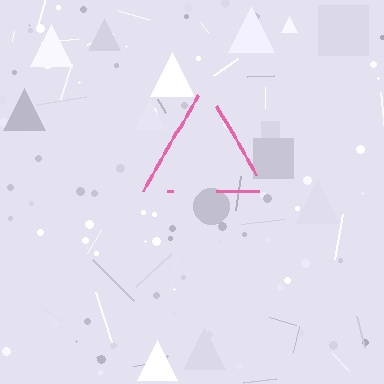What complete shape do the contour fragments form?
The contour fragments form a triangle.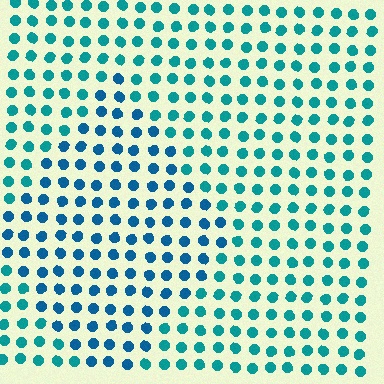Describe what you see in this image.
The image is filled with small teal elements in a uniform arrangement. A diamond-shaped region is visible where the elements are tinted to a slightly different hue, forming a subtle color boundary.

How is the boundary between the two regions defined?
The boundary is defined purely by a slight shift in hue (about 25 degrees). Spacing, size, and orientation are identical on both sides.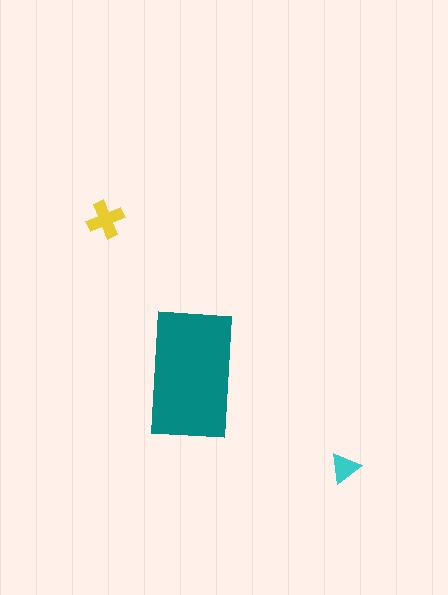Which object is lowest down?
The cyan triangle is bottommost.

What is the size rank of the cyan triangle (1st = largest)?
3rd.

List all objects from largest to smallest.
The teal rectangle, the yellow cross, the cyan triangle.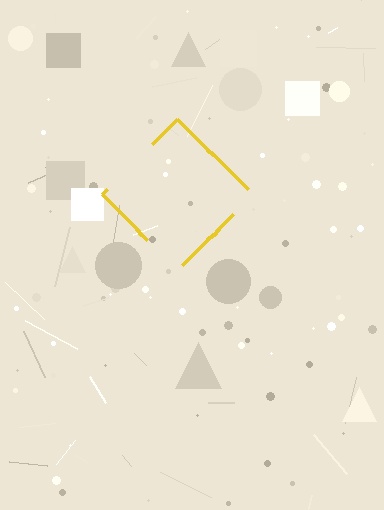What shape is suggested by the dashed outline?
The dashed outline suggests a diamond.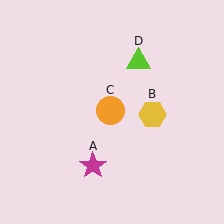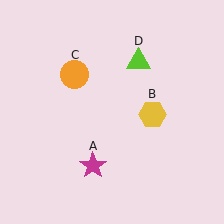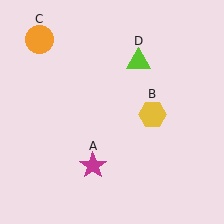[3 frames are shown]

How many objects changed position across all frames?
1 object changed position: orange circle (object C).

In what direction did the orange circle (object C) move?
The orange circle (object C) moved up and to the left.